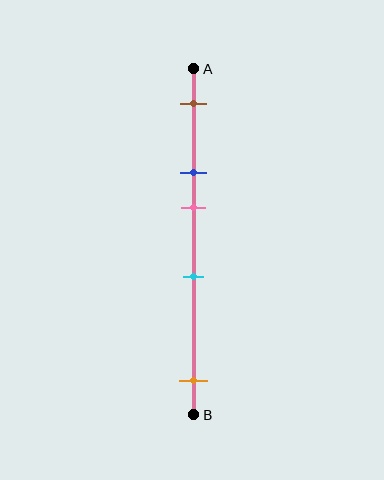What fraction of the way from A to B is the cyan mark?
The cyan mark is approximately 60% (0.6) of the way from A to B.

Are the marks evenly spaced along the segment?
No, the marks are not evenly spaced.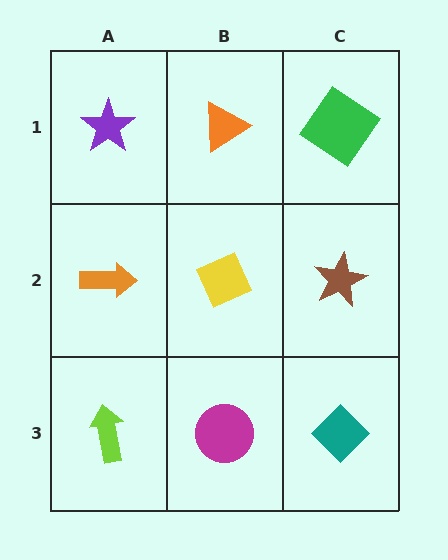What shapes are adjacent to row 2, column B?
An orange triangle (row 1, column B), a magenta circle (row 3, column B), an orange arrow (row 2, column A), a brown star (row 2, column C).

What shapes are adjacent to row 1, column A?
An orange arrow (row 2, column A), an orange triangle (row 1, column B).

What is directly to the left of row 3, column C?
A magenta circle.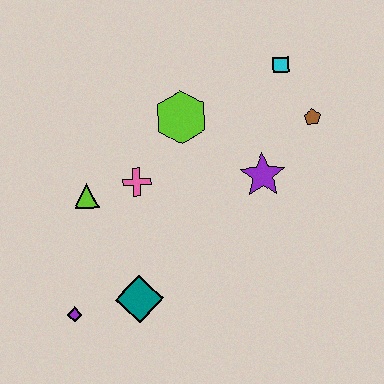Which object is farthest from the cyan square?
The purple diamond is farthest from the cyan square.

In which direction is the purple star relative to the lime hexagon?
The purple star is to the right of the lime hexagon.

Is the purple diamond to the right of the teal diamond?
No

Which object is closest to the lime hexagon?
The pink cross is closest to the lime hexagon.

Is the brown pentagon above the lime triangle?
Yes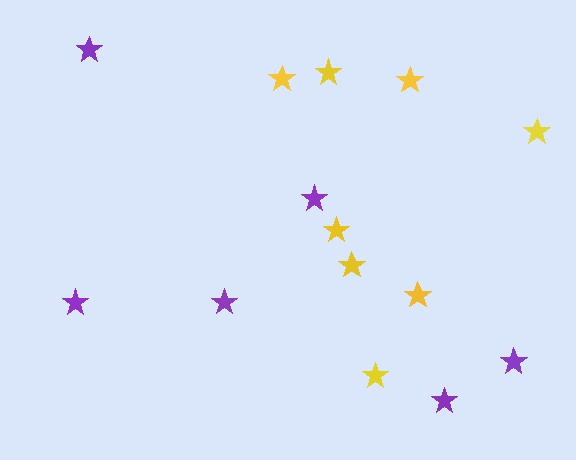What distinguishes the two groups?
There are 2 groups: one group of purple stars (6) and one group of yellow stars (8).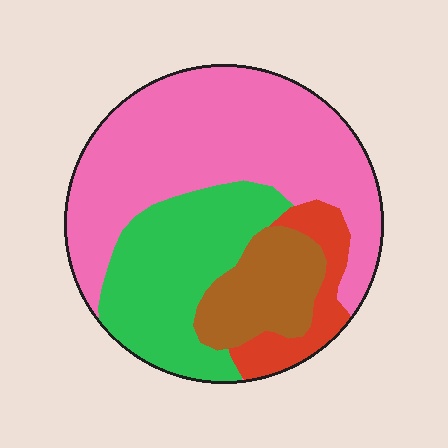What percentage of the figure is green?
Green takes up about one quarter (1/4) of the figure.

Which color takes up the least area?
Red, at roughly 10%.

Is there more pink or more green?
Pink.